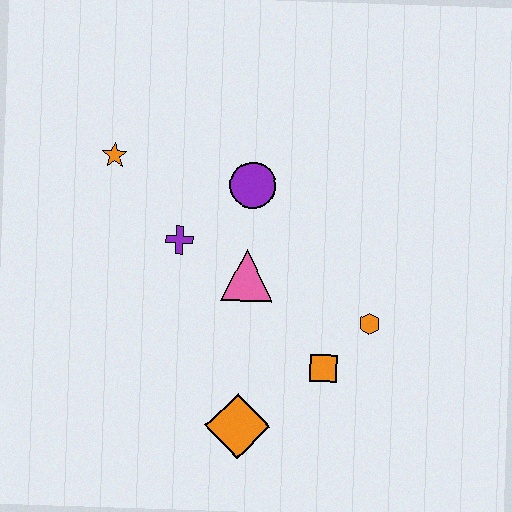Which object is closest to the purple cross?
The pink triangle is closest to the purple cross.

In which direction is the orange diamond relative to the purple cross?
The orange diamond is below the purple cross.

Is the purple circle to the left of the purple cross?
No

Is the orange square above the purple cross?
No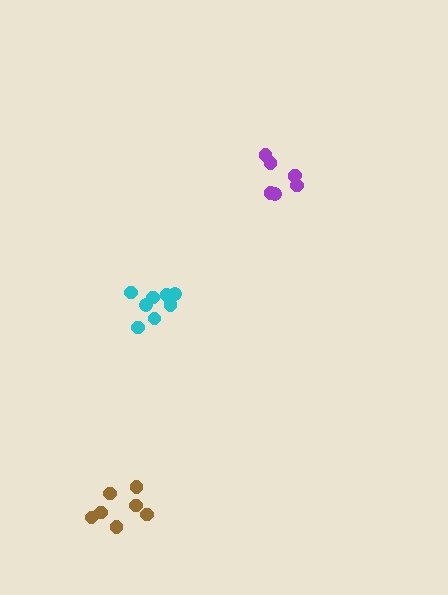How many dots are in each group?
Group 1: 8 dots, Group 2: 7 dots, Group 3: 7 dots (22 total).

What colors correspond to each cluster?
The clusters are colored: cyan, purple, brown.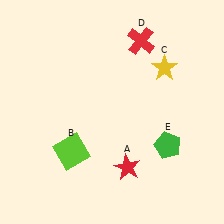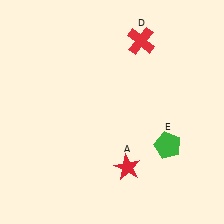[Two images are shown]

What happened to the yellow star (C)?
The yellow star (C) was removed in Image 2. It was in the top-right area of Image 1.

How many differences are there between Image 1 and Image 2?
There are 2 differences between the two images.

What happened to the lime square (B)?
The lime square (B) was removed in Image 2. It was in the bottom-left area of Image 1.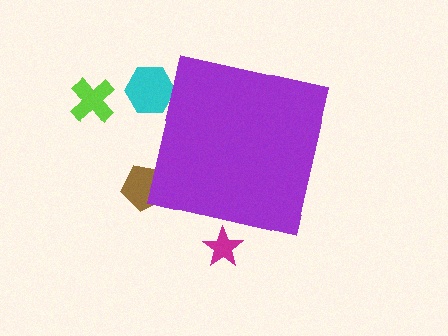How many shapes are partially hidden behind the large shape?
3 shapes are partially hidden.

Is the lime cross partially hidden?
No, the lime cross is fully visible.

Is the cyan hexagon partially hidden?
Yes, the cyan hexagon is partially hidden behind the purple square.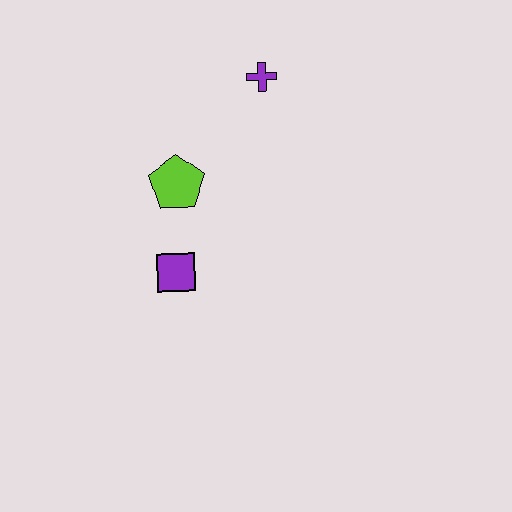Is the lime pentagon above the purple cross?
No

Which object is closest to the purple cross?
The lime pentagon is closest to the purple cross.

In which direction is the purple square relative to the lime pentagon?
The purple square is below the lime pentagon.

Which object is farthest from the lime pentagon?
The purple cross is farthest from the lime pentagon.